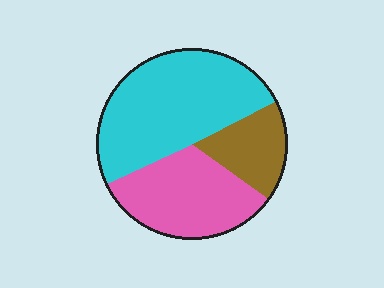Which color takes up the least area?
Brown, at roughly 15%.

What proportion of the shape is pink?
Pink takes up about one third (1/3) of the shape.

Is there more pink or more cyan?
Cyan.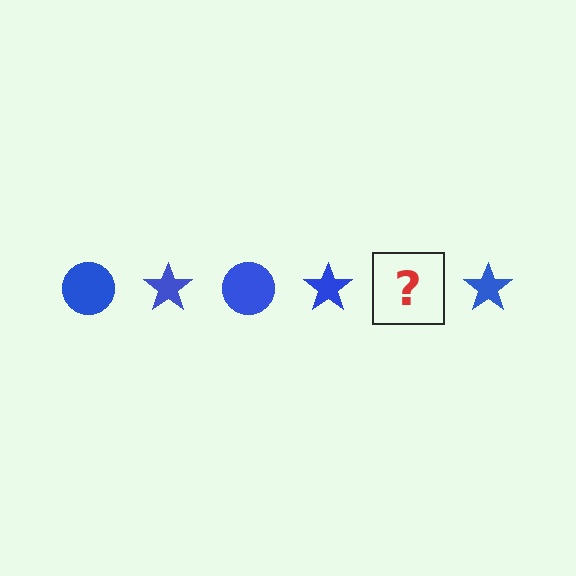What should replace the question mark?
The question mark should be replaced with a blue circle.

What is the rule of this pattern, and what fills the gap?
The rule is that the pattern cycles through circle, star shapes in blue. The gap should be filled with a blue circle.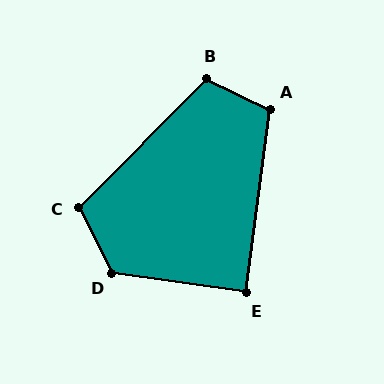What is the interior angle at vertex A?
Approximately 108 degrees (obtuse).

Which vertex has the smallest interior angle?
E, at approximately 90 degrees.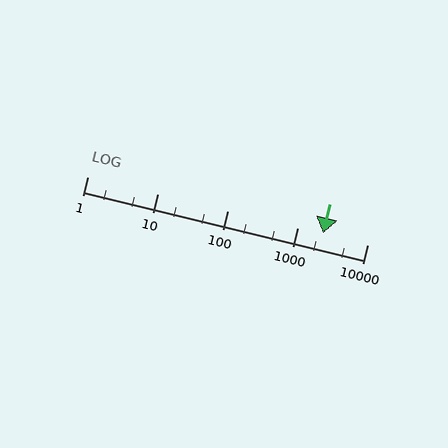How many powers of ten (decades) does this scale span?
The scale spans 4 decades, from 1 to 10000.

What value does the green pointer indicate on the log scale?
The pointer indicates approximately 2300.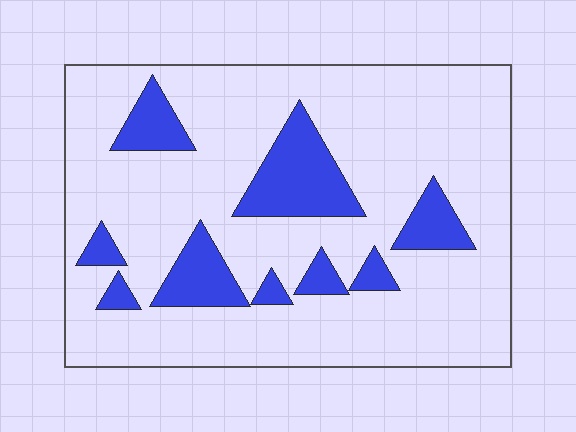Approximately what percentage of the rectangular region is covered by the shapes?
Approximately 20%.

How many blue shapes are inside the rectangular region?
9.